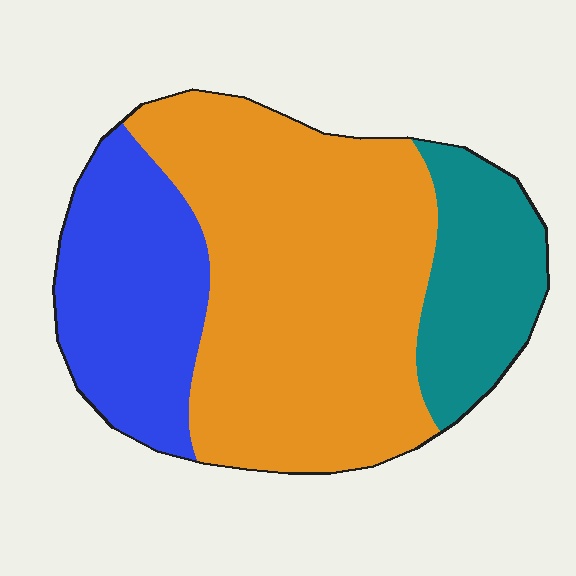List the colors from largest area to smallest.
From largest to smallest: orange, blue, teal.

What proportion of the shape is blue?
Blue takes up about one quarter (1/4) of the shape.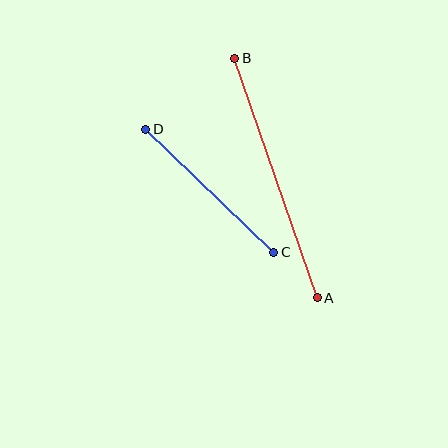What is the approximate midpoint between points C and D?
The midpoint is at approximately (210, 191) pixels.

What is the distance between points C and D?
The distance is approximately 177 pixels.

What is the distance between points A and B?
The distance is approximately 253 pixels.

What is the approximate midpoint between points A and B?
The midpoint is at approximately (276, 178) pixels.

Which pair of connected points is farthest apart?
Points A and B are farthest apart.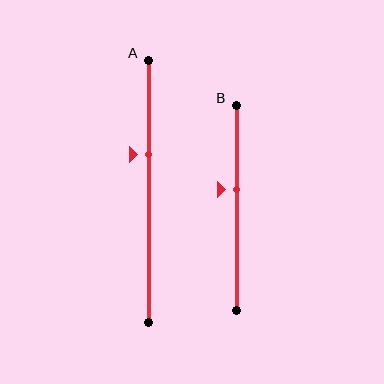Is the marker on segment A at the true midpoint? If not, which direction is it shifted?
No, the marker on segment A is shifted upward by about 14% of the segment length.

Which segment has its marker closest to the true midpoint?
Segment B has its marker closest to the true midpoint.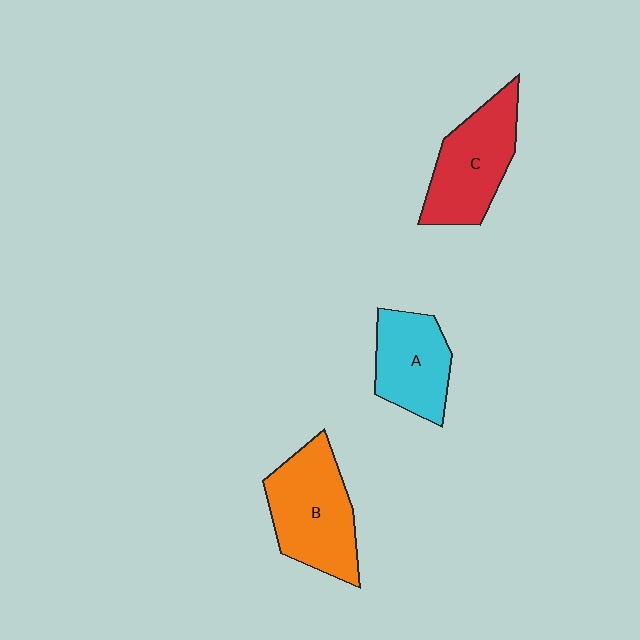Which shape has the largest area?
Shape B (orange).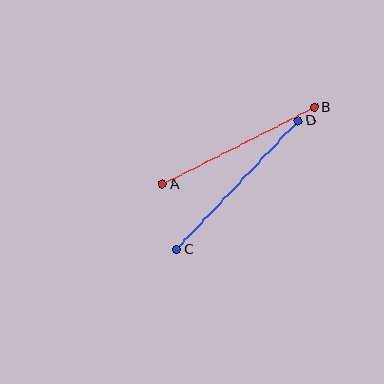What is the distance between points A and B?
The distance is approximately 170 pixels.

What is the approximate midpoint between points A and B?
The midpoint is at approximately (238, 146) pixels.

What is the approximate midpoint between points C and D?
The midpoint is at approximately (237, 185) pixels.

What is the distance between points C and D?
The distance is approximately 178 pixels.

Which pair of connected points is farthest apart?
Points C and D are farthest apart.